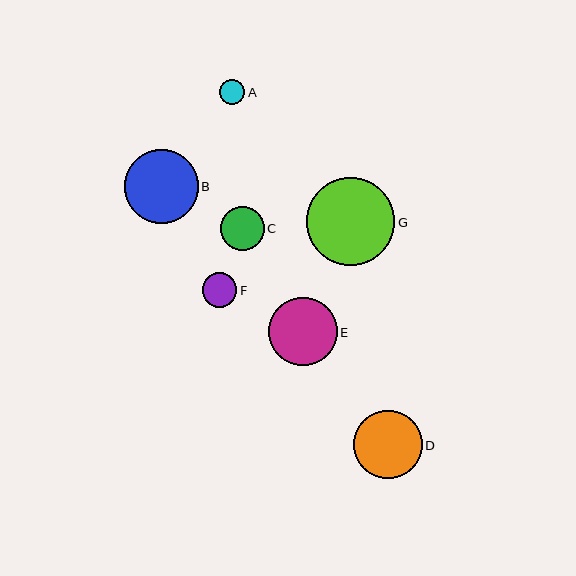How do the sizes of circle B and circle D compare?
Circle B and circle D are approximately the same size.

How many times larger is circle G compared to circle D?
Circle G is approximately 1.3 times the size of circle D.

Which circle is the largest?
Circle G is the largest with a size of approximately 88 pixels.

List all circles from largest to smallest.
From largest to smallest: G, B, D, E, C, F, A.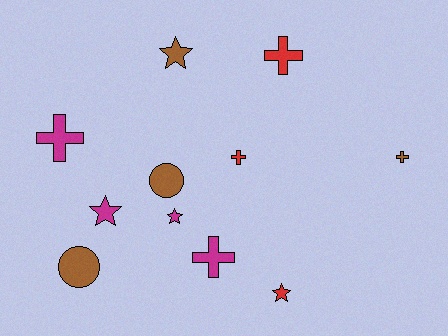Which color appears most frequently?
Brown, with 4 objects.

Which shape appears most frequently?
Cross, with 5 objects.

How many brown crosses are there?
There is 1 brown cross.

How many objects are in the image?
There are 11 objects.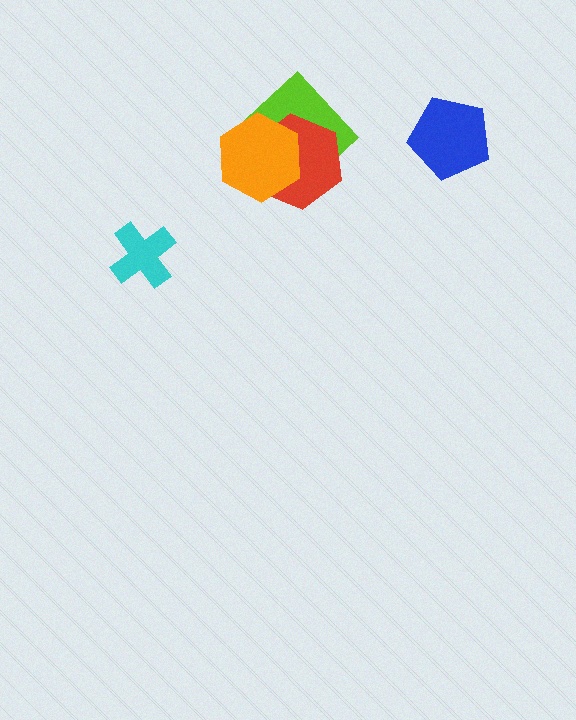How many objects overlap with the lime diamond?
2 objects overlap with the lime diamond.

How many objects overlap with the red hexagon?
2 objects overlap with the red hexagon.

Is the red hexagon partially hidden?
Yes, it is partially covered by another shape.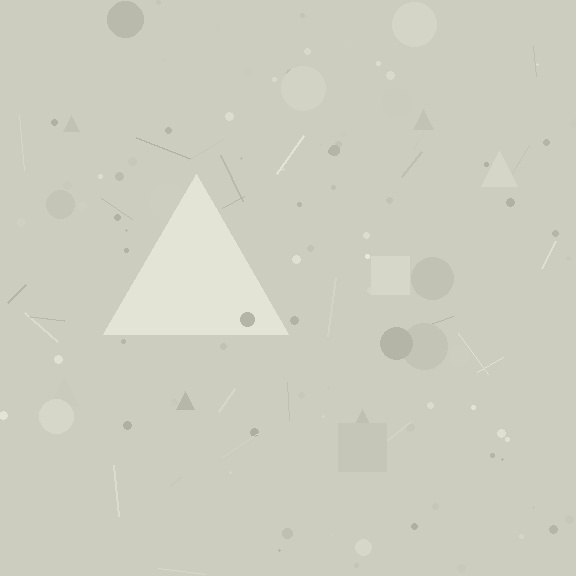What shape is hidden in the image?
A triangle is hidden in the image.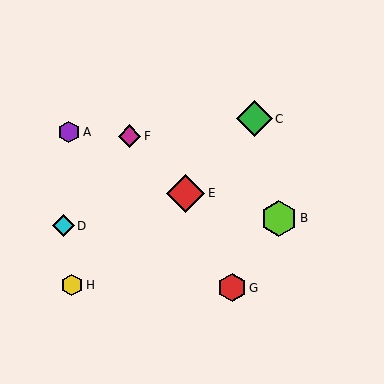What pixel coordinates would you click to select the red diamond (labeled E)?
Click at (186, 193) to select the red diamond E.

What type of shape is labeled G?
Shape G is a red hexagon.